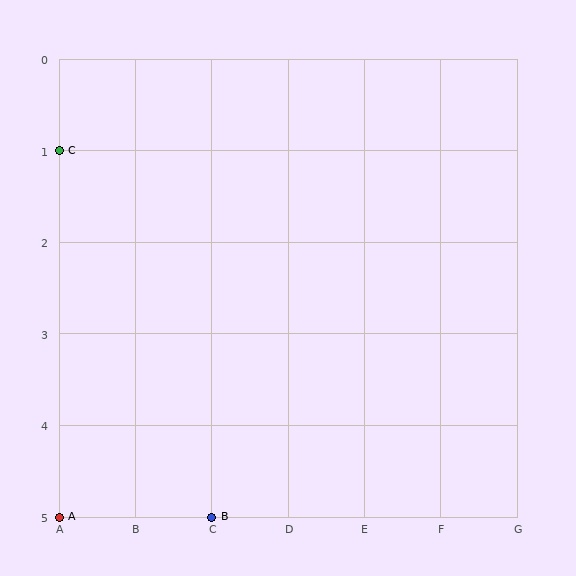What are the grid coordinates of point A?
Point A is at grid coordinates (A, 5).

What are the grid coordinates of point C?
Point C is at grid coordinates (A, 1).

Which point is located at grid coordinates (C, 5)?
Point B is at (C, 5).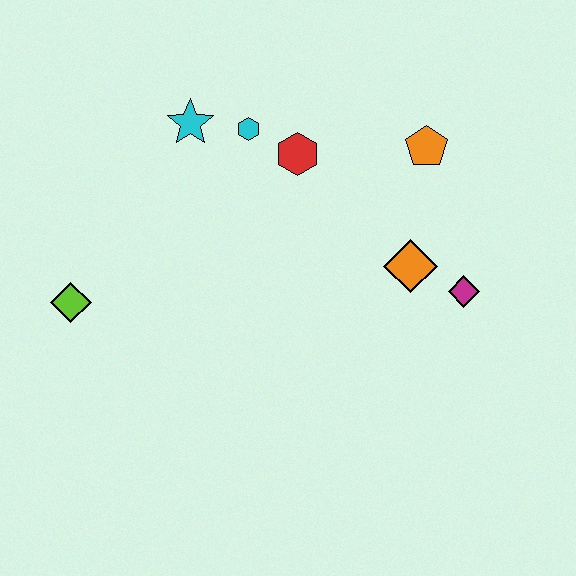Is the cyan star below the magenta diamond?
No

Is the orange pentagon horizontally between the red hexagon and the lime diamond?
No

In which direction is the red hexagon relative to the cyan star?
The red hexagon is to the right of the cyan star.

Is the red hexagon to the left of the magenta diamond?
Yes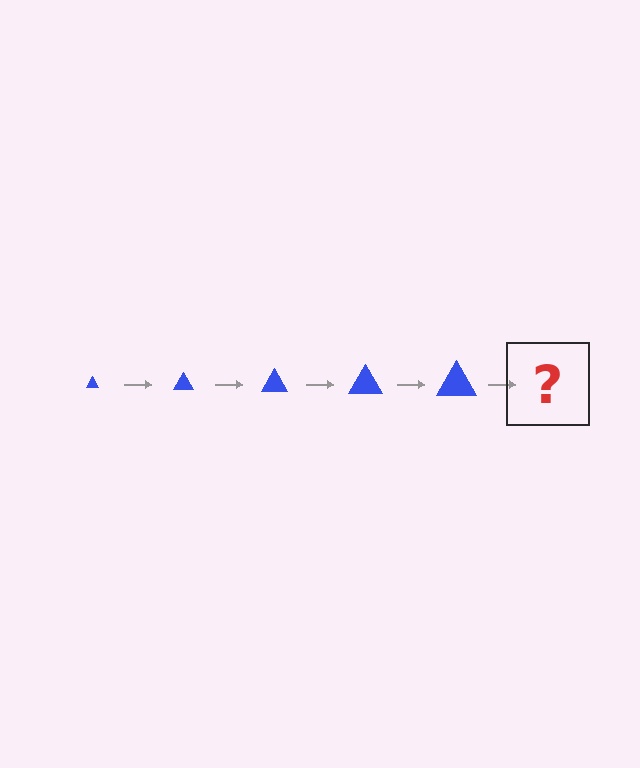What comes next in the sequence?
The next element should be a blue triangle, larger than the previous one.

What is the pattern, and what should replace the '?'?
The pattern is that the triangle gets progressively larger each step. The '?' should be a blue triangle, larger than the previous one.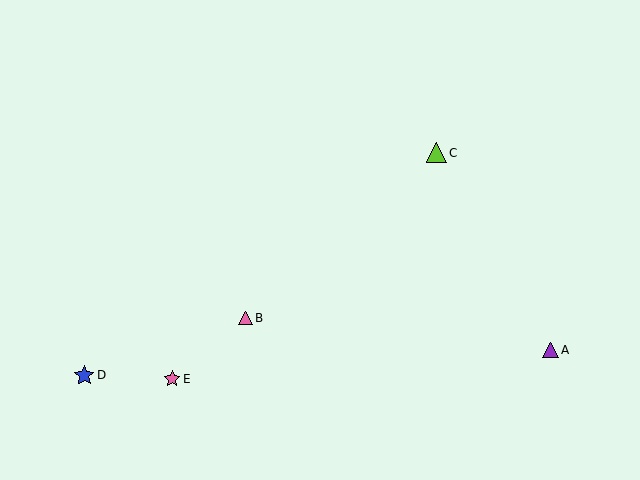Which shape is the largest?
The blue star (labeled D) is the largest.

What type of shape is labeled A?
Shape A is a purple triangle.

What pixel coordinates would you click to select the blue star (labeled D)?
Click at (84, 375) to select the blue star D.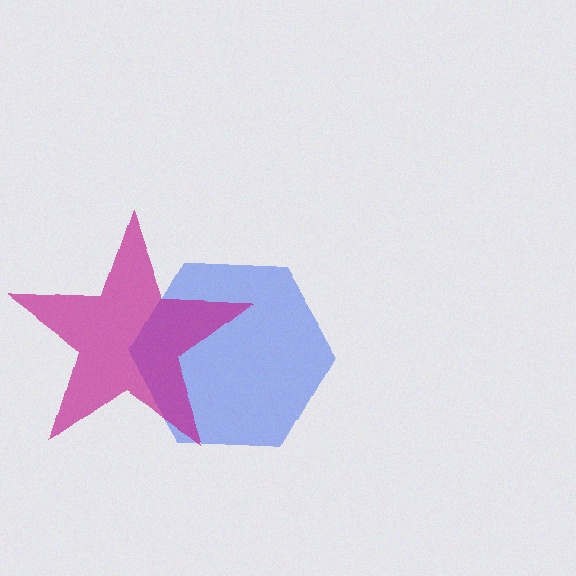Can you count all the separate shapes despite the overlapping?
Yes, there are 2 separate shapes.